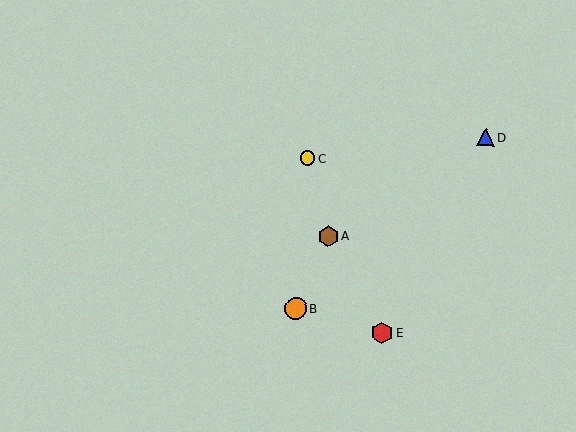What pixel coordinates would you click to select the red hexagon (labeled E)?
Click at (382, 333) to select the red hexagon E.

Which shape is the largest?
The orange circle (labeled B) is the largest.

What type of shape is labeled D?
Shape D is a blue triangle.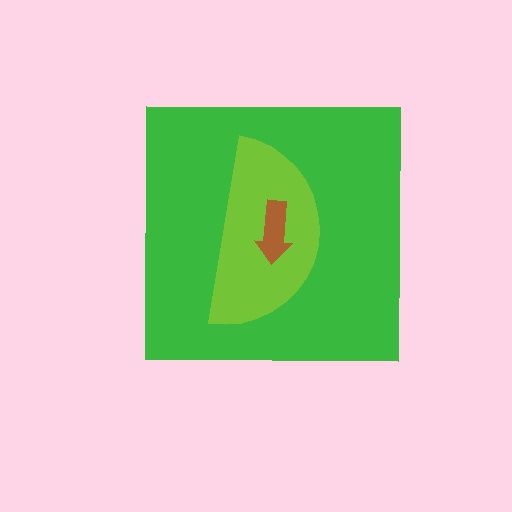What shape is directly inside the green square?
The lime semicircle.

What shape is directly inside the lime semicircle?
The brown arrow.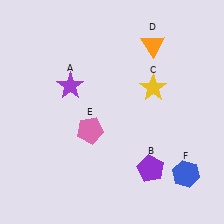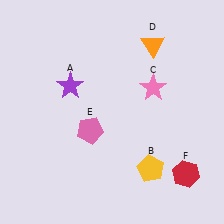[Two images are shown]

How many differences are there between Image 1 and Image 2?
There are 3 differences between the two images.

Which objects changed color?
B changed from purple to yellow. C changed from yellow to pink. F changed from blue to red.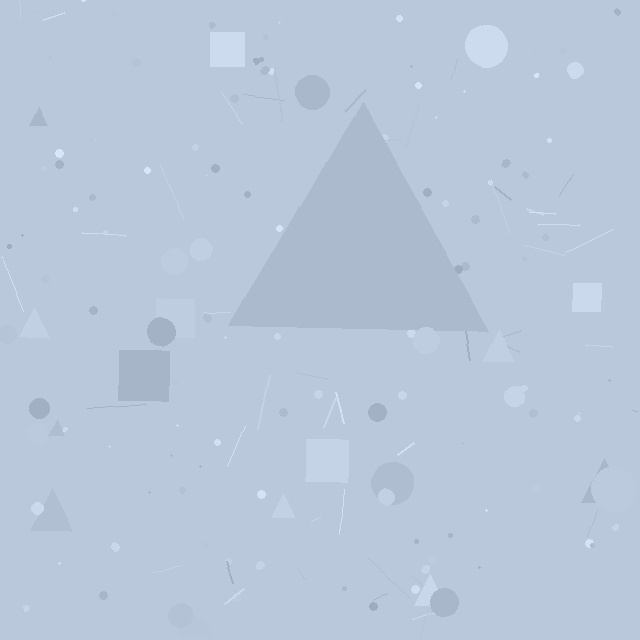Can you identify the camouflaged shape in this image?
The camouflaged shape is a triangle.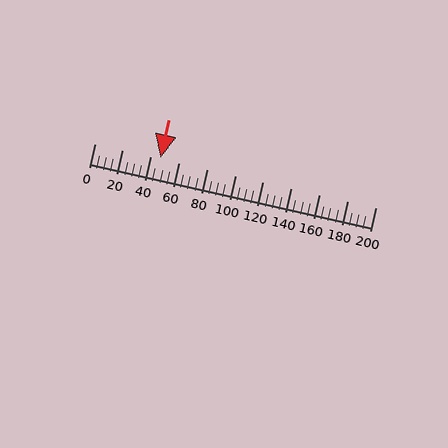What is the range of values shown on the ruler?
The ruler shows values from 0 to 200.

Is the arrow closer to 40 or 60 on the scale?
The arrow is closer to 40.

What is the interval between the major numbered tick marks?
The major tick marks are spaced 20 units apart.